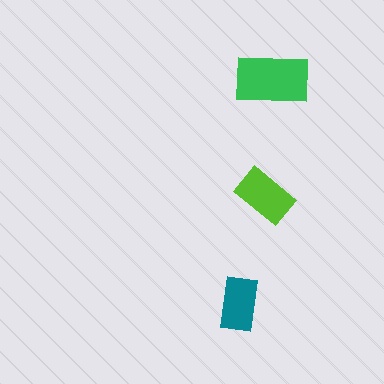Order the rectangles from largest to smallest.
the green one, the lime one, the teal one.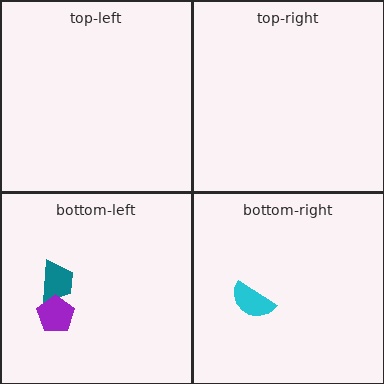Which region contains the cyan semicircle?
The bottom-right region.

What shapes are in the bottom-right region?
The cyan semicircle.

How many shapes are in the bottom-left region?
2.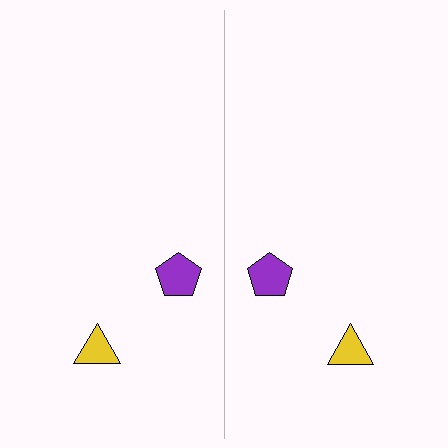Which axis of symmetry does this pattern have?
The pattern has a vertical axis of symmetry running through the center of the image.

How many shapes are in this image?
There are 4 shapes in this image.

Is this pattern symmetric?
Yes, this pattern has bilateral (reflection) symmetry.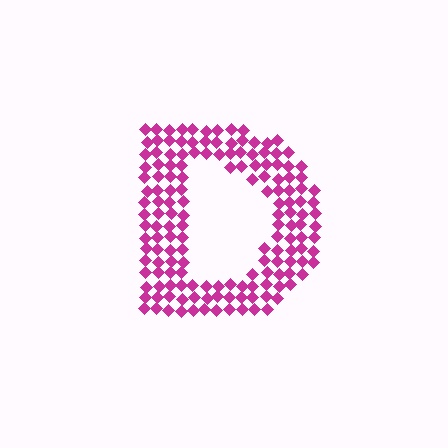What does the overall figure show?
The overall figure shows the letter D.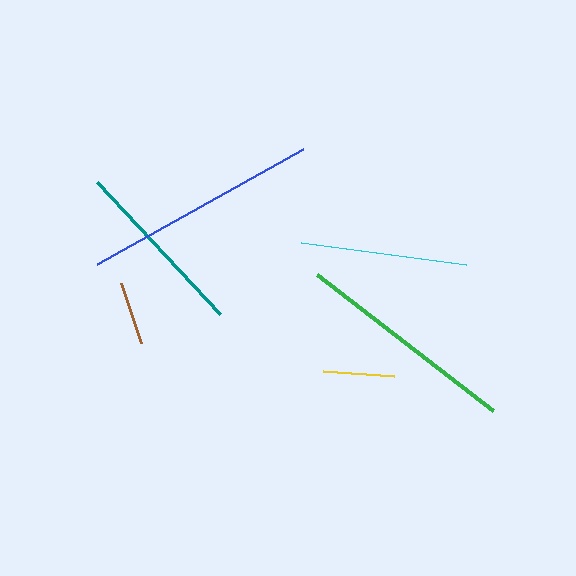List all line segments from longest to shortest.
From longest to shortest: blue, green, teal, cyan, yellow, brown.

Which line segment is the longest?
The blue line is the longest at approximately 236 pixels.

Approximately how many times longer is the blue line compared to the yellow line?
The blue line is approximately 3.3 times the length of the yellow line.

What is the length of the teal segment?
The teal segment is approximately 180 pixels long.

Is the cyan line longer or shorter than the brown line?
The cyan line is longer than the brown line.